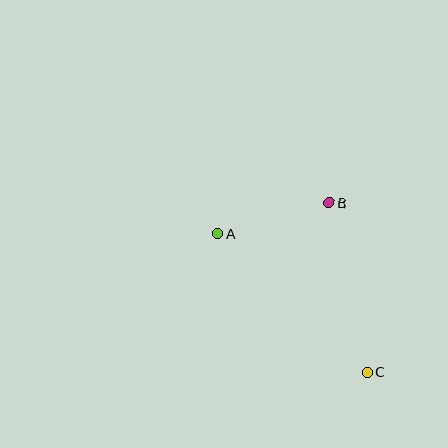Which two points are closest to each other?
Points A and B are closest to each other.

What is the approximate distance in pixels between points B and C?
The distance between B and C is approximately 173 pixels.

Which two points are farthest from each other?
Points A and C are farthest from each other.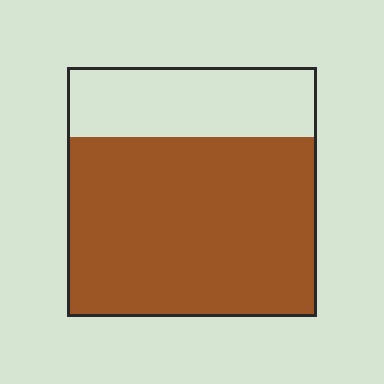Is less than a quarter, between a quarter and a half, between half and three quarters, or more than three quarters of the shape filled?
Between half and three quarters.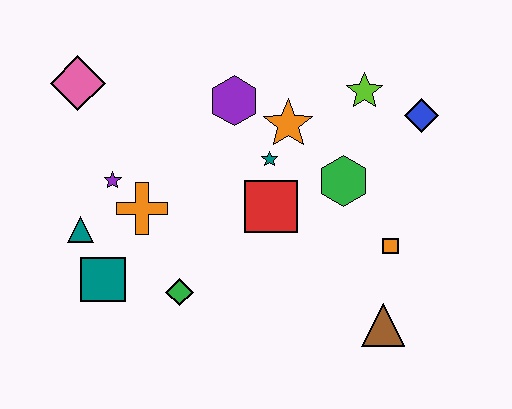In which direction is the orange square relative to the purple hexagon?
The orange square is to the right of the purple hexagon.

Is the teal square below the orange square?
Yes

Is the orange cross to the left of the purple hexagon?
Yes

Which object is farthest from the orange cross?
The blue diamond is farthest from the orange cross.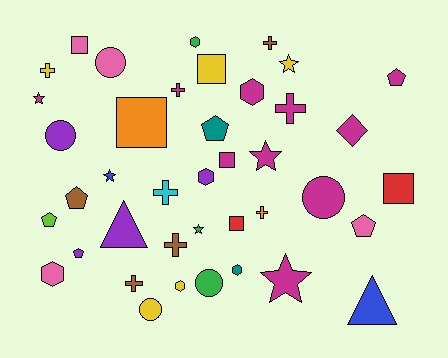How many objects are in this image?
There are 40 objects.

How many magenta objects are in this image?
There are 10 magenta objects.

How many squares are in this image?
There are 6 squares.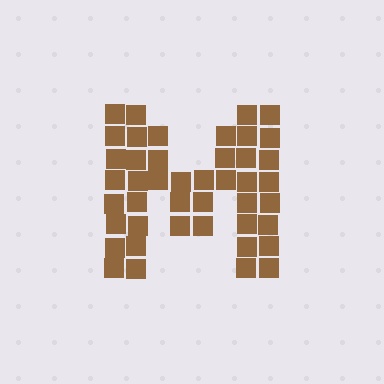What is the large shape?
The large shape is the letter M.